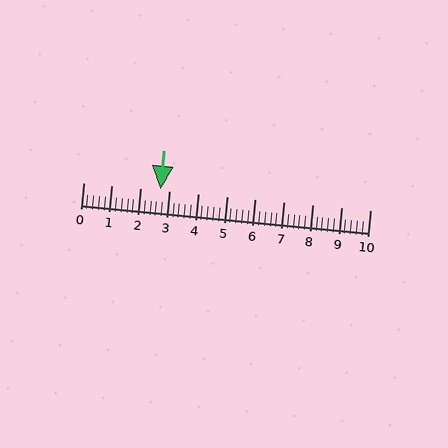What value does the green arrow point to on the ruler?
The green arrow points to approximately 2.7.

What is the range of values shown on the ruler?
The ruler shows values from 0 to 10.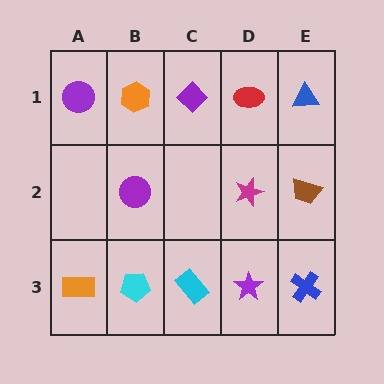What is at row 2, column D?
A magenta star.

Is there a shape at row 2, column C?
No, that cell is empty.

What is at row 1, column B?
An orange hexagon.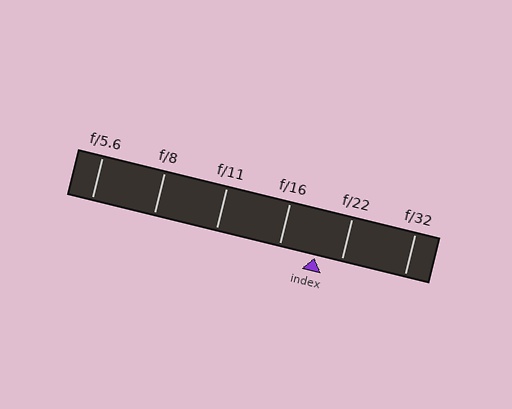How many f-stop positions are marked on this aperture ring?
There are 6 f-stop positions marked.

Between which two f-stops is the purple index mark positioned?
The index mark is between f/16 and f/22.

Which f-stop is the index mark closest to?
The index mark is closest to f/22.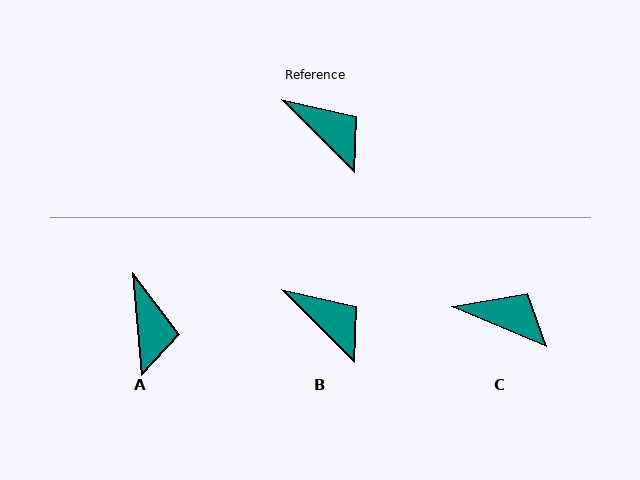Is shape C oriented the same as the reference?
No, it is off by about 23 degrees.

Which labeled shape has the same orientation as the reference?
B.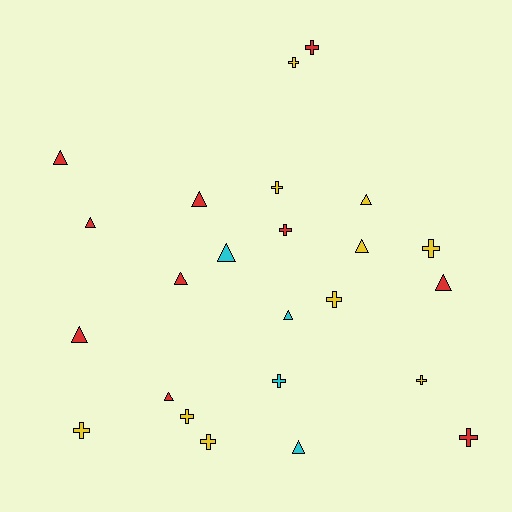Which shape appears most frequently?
Triangle, with 12 objects.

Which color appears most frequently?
Red, with 10 objects.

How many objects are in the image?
There are 24 objects.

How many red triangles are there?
There are 7 red triangles.